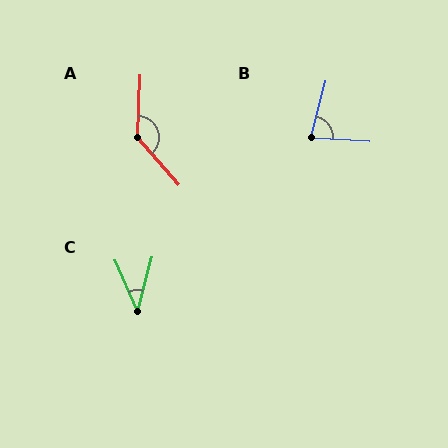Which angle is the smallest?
C, at approximately 39 degrees.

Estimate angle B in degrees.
Approximately 79 degrees.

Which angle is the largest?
A, at approximately 136 degrees.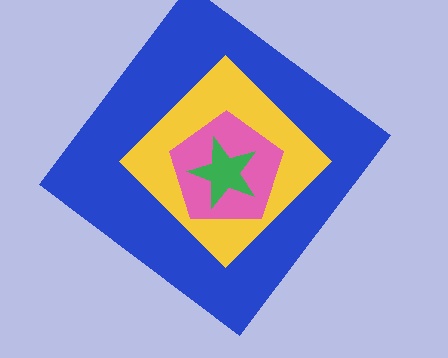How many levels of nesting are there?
4.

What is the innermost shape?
The green star.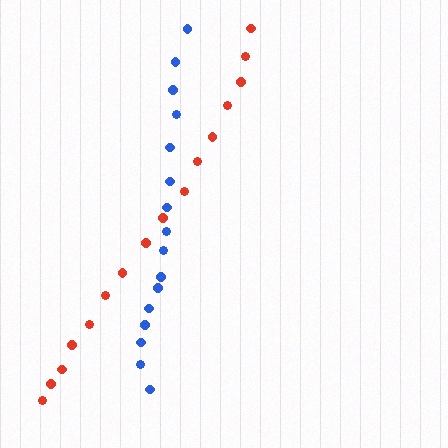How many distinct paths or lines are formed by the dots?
There are 2 distinct paths.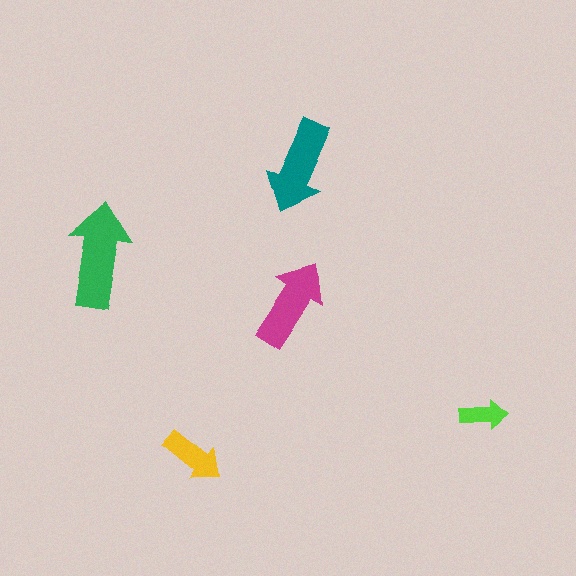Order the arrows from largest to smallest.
the green one, the teal one, the magenta one, the yellow one, the lime one.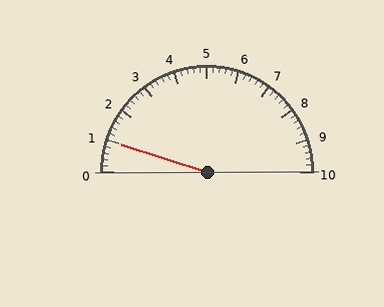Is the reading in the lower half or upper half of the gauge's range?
The reading is in the lower half of the range (0 to 10).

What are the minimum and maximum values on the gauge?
The gauge ranges from 0 to 10.